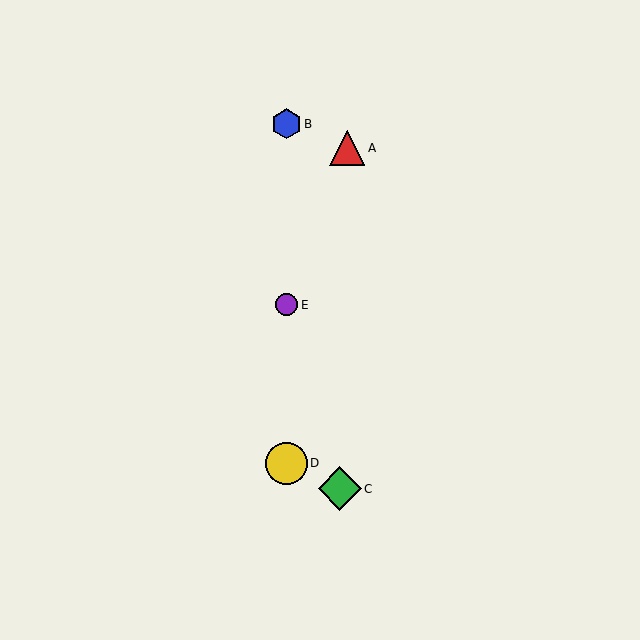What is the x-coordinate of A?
Object A is at x≈347.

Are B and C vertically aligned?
No, B is at x≈286 and C is at x≈340.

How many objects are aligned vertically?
3 objects (B, D, E) are aligned vertically.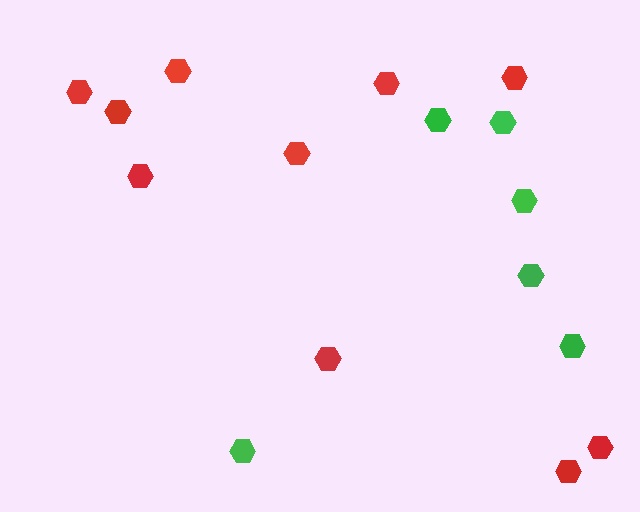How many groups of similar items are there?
There are 2 groups: one group of red hexagons (10) and one group of green hexagons (6).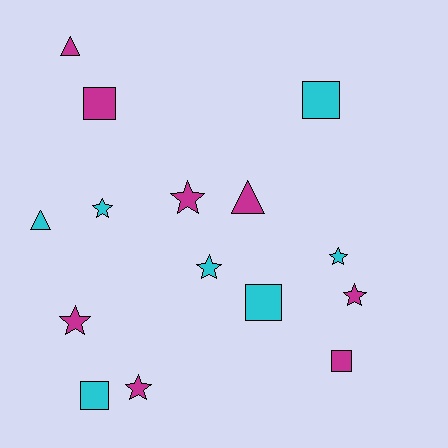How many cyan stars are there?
There are 3 cyan stars.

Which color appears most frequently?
Magenta, with 8 objects.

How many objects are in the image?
There are 15 objects.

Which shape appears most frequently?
Star, with 7 objects.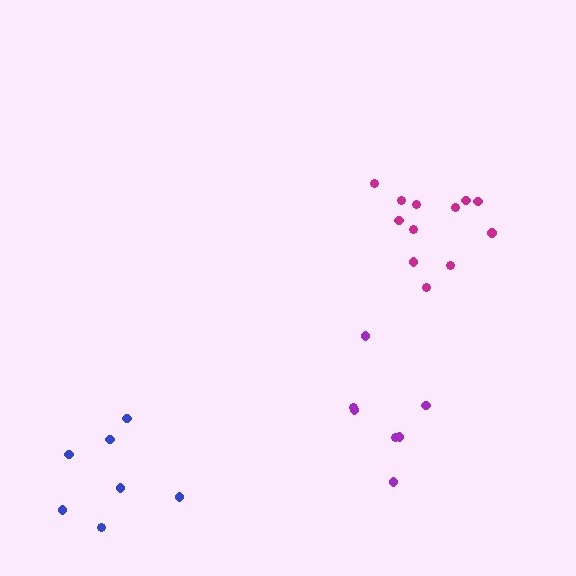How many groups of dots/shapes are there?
There are 3 groups.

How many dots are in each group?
Group 1: 7 dots, Group 2: 12 dots, Group 3: 7 dots (26 total).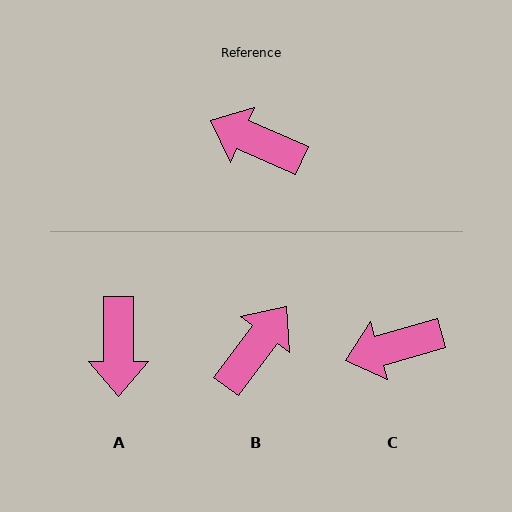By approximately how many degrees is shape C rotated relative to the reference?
Approximately 40 degrees counter-clockwise.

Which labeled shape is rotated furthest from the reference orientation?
A, about 113 degrees away.